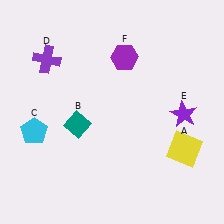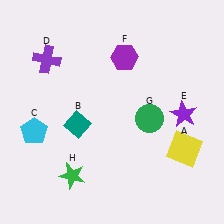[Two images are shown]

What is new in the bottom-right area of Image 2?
A green circle (G) was added in the bottom-right area of Image 2.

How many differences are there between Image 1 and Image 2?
There are 2 differences between the two images.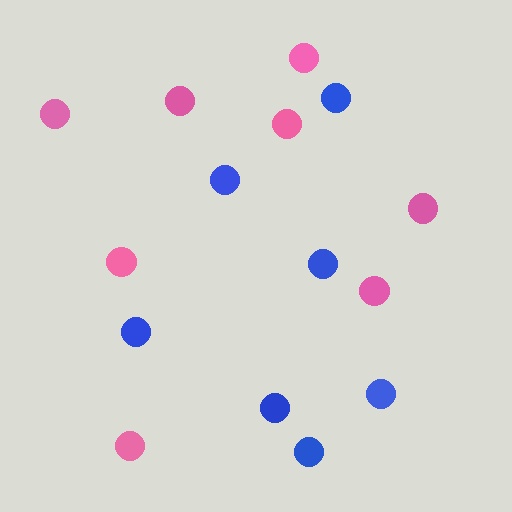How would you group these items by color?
There are 2 groups: one group of pink circles (8) and one group of blue circles (7).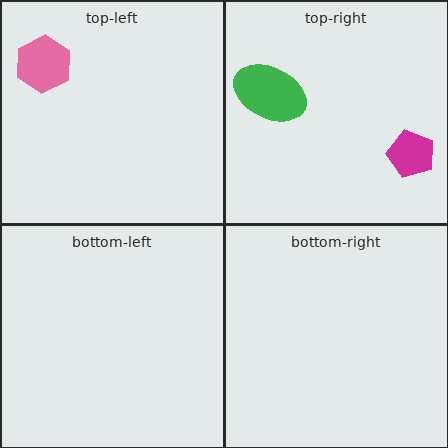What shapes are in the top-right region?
The green ellipse, the magenta pentagon.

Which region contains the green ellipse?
The top-right region.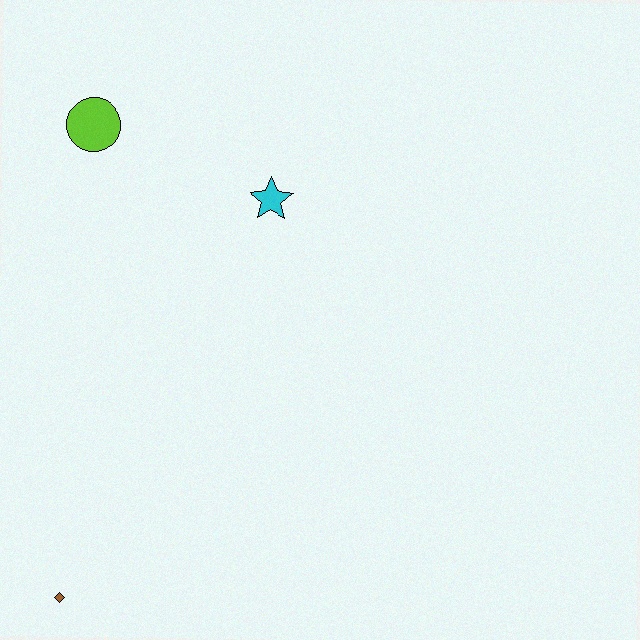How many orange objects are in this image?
There are no orange objects.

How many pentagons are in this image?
There are no pentagons.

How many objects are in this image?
There are 3 objects.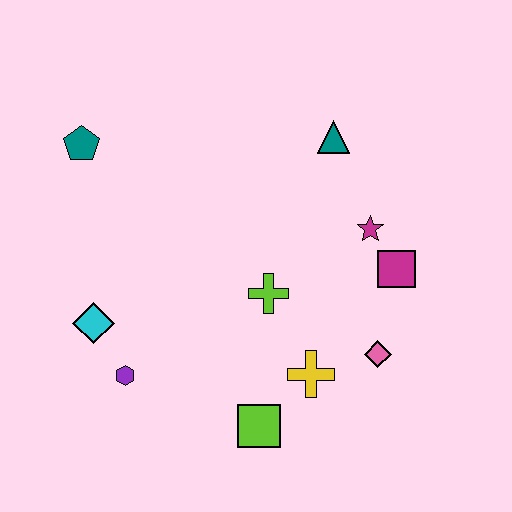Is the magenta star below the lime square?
No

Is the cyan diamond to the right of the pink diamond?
No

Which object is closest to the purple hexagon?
The cyan diamond is closest to the purple hexagon.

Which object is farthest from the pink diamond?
The teal pentagon is farthest from the pink diamond.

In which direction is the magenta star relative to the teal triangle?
The magenta star is below the teal triangle.